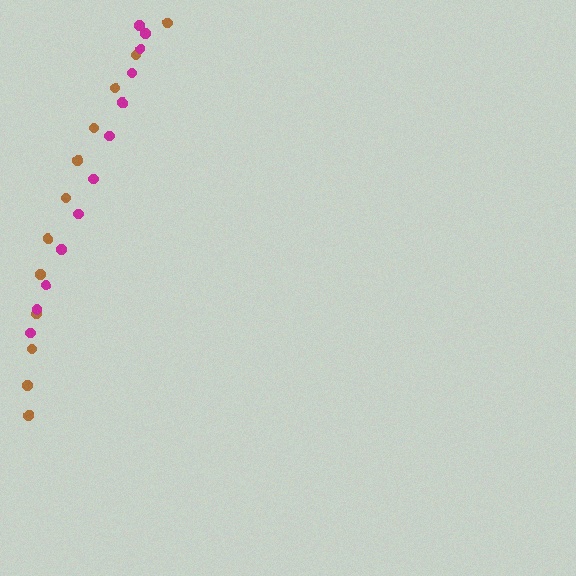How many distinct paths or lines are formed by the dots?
There are 2 distinct paths.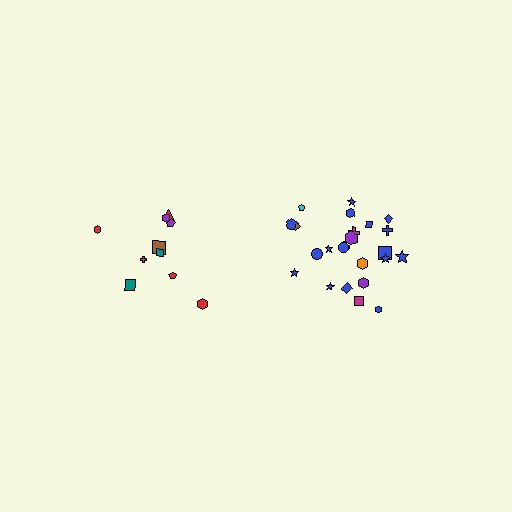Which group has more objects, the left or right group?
The right group.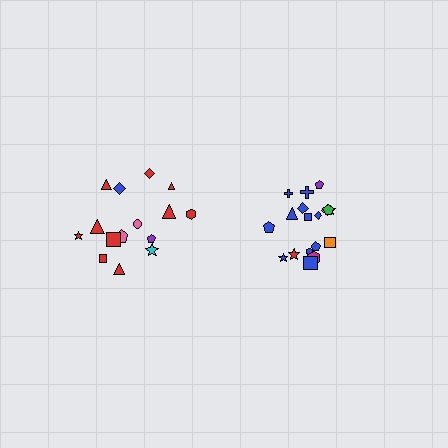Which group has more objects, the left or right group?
The right group.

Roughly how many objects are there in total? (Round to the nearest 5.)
Roughly 35 objects in total.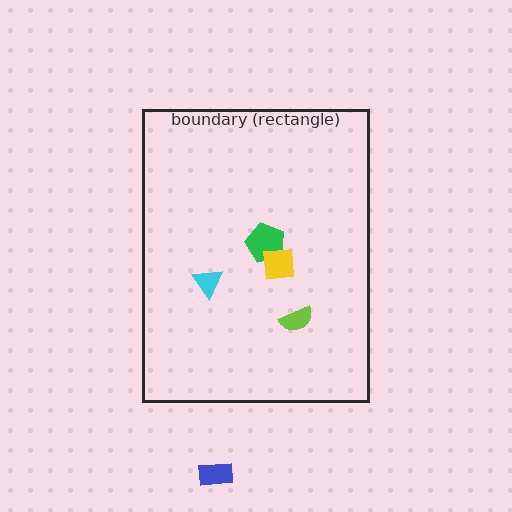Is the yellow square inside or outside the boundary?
Inside.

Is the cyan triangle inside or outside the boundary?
Inside.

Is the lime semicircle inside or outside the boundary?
Inside.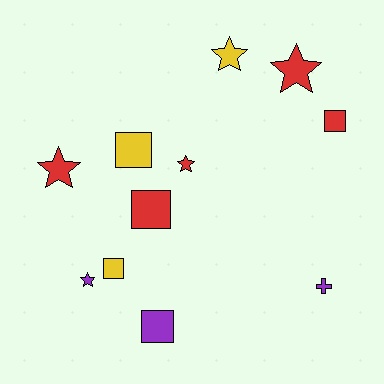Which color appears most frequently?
Red, with 5 objects.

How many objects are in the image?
There are 11 objects.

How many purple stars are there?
There is 1 purple star.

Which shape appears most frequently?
Square, with 5 objects.